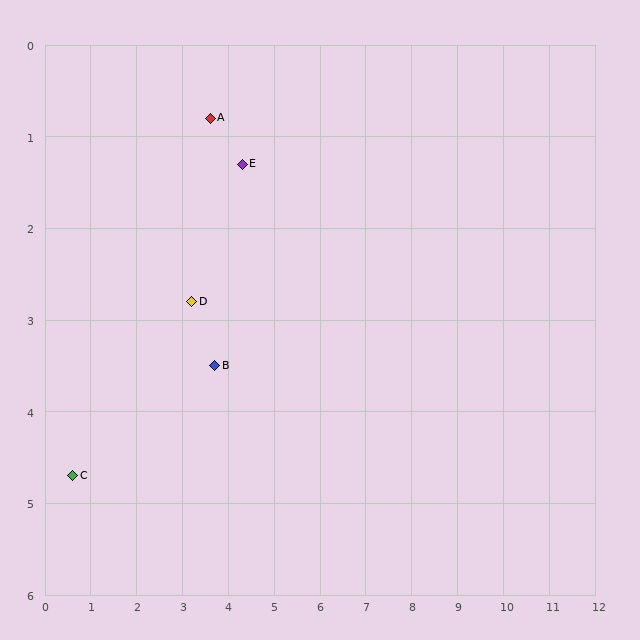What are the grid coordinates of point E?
Point E is at approximately (4.3, 1.3).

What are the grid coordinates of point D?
Point D is at approximately (3.2, 2.8).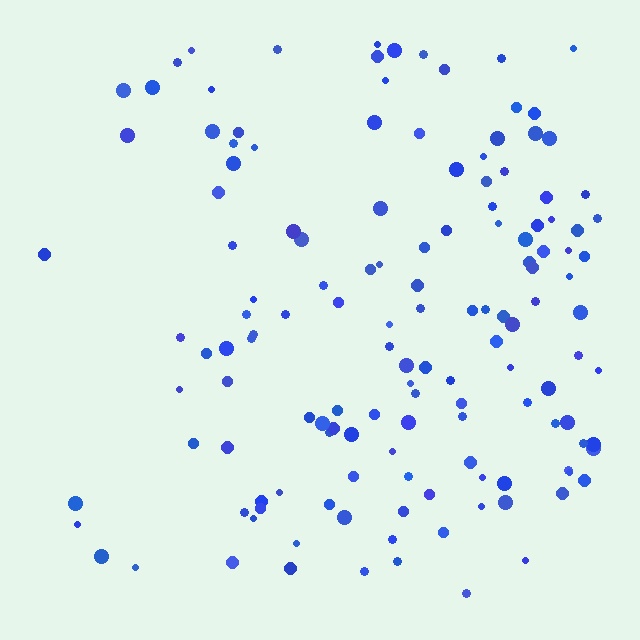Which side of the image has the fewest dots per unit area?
The left.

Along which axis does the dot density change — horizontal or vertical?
Horizontal.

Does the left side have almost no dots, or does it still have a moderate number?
Still a moderate number, just noticeably fewer than the right.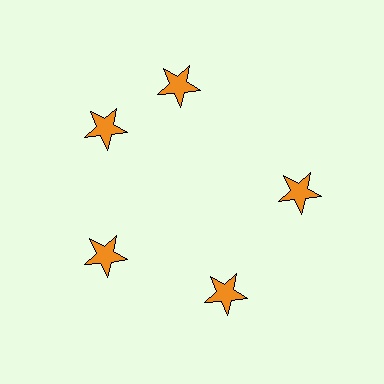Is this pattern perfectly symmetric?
No. The 5 orange stars are arranged in a ring, but one element near the 1 o'clock position is rotated out of alignment along the ring, breaking the 5-fold rotational symmetry.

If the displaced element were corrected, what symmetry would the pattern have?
It would have 5-fold rotational symmetry — the pattern would map onto itself every 72 degrees.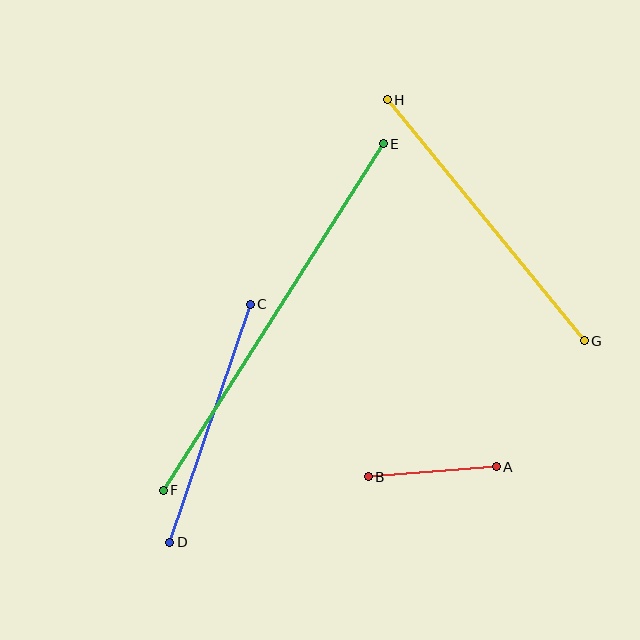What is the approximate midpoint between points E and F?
The midpoint is at approximately (273, 317) pixels.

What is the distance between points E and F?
The distance is approximately 411 pixels.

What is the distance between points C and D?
The distance is approximately 251 pixels.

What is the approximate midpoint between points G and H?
The midpoint is at approximately (486, 220) pixels.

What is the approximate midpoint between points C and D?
The midpoint is at approximately (210, 423) pixels.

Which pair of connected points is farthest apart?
Points E and F are farthest apart.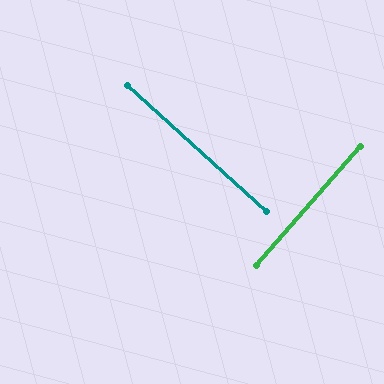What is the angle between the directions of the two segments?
Approximately 89 degrees.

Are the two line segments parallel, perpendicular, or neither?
Perpendicular — they meet at approximately 89°.